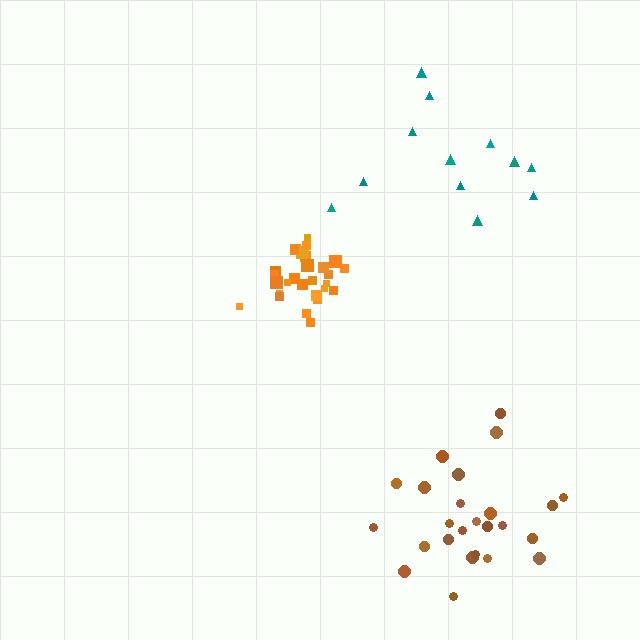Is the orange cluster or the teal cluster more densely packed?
Orange.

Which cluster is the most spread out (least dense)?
Teal.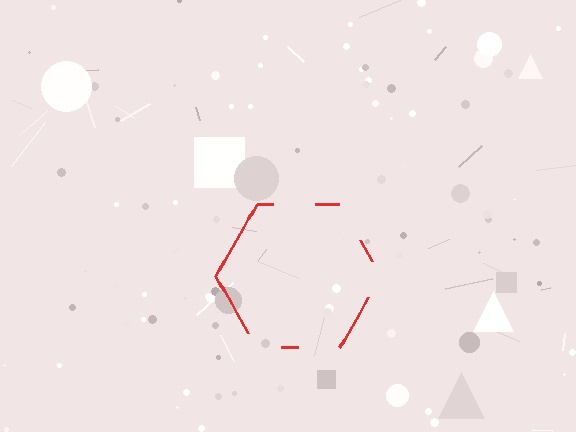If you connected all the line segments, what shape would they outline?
They would outline a hexagon.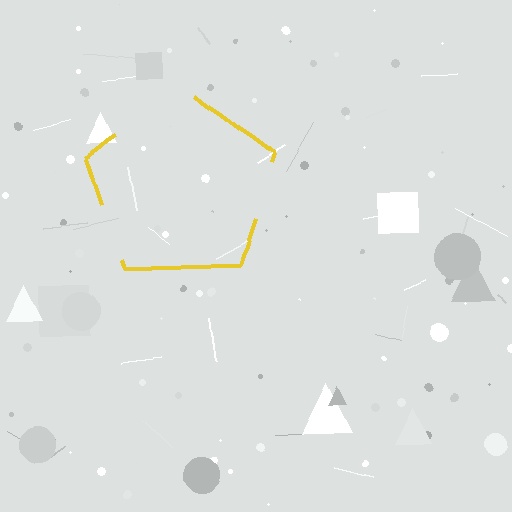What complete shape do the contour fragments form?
The contour fragments form a pentagon.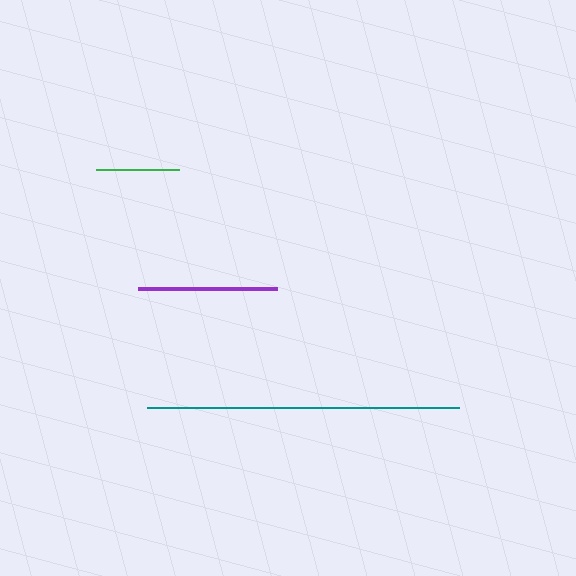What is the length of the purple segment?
The purple segment is approximately 139 pixels long.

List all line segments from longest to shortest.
From longest to shortest: teal, purple, green.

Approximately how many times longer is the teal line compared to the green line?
The teal line is approximately 3.8 times the length of the green line.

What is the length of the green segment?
The green segment is approximately 83 pixels long.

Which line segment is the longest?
The teal line is the longest at approximately 312 pixels.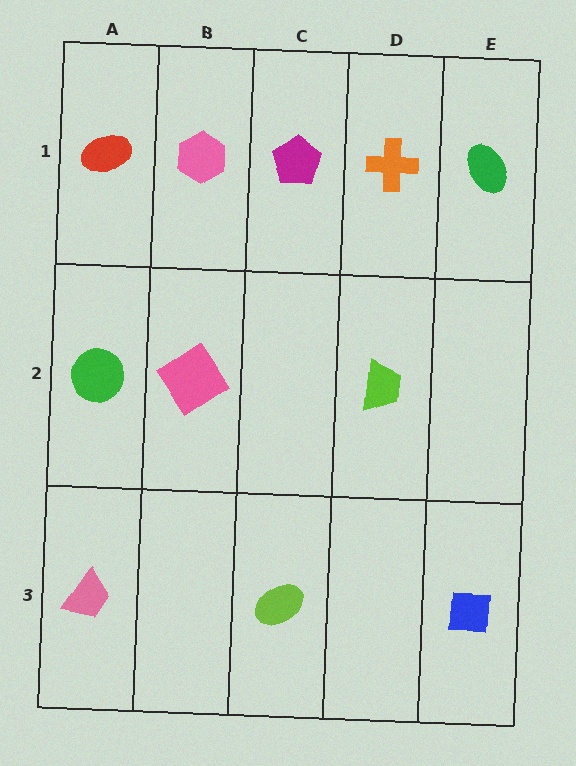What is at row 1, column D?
An orange cross.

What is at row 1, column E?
A green ellipse.